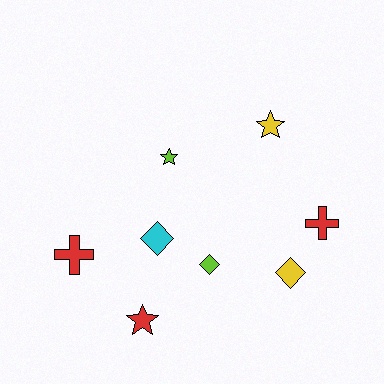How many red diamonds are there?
There are no red diamonds.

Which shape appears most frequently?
Star, with 3 objects.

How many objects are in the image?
There are 8 objects.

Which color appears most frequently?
Red, with 3 objects.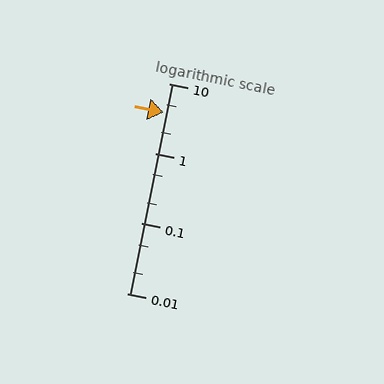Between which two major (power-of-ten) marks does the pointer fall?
The pointer is between 1 and 10.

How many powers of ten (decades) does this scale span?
The scale spans 3 decades, from 0.01 to 10.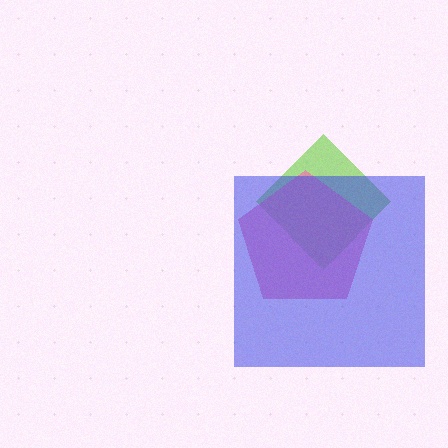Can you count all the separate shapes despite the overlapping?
Yes, there are 3 separate shapes.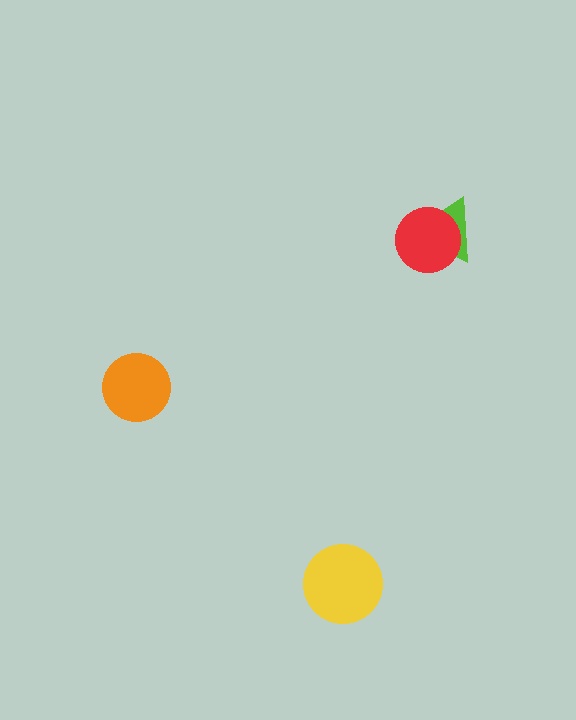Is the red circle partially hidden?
No, no other shape covers it.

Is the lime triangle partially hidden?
Yes, it is partially covered by another shape.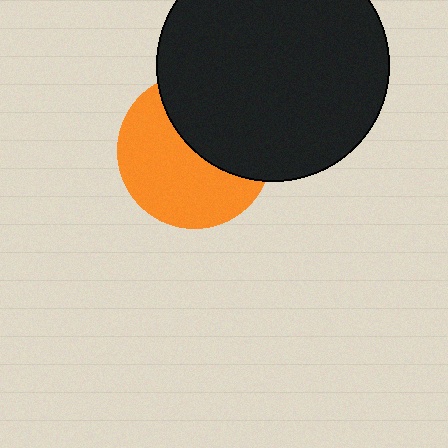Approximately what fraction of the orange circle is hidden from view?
Roughly 43% of the orange circle is hidden behind the black circle.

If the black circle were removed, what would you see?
You would see the complete orange circle.